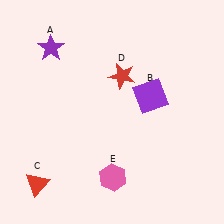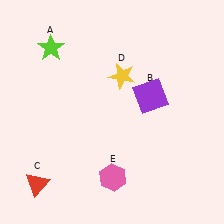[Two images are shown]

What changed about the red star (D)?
In Image 1, D is red. In Image 2, it changed to yellow.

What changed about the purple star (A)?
In Image 1, A is purple. In Image 2, it changed to lime.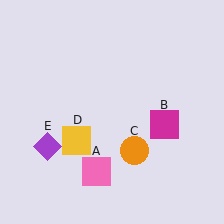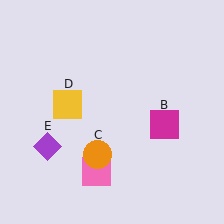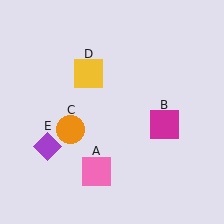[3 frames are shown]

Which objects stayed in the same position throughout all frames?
Pink square (object A) and magenta square (object B) and purple diamond (object E) remained stationary.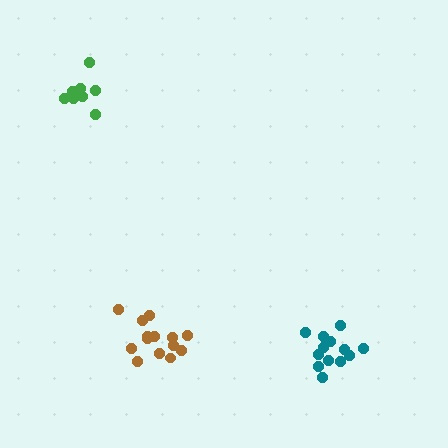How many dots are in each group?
Group 1: 8 dots, Group 2: 14 dots, Group 3: 13 dots (35 total).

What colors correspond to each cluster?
The clusters are colored: green, brown, teal.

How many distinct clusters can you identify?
There are 3 distinct clusters.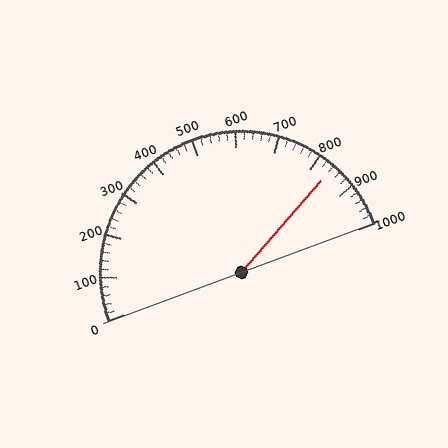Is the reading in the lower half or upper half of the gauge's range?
The reading is in the upper half of the range (0 to 1000).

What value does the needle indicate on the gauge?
The needle indicates approximately 840.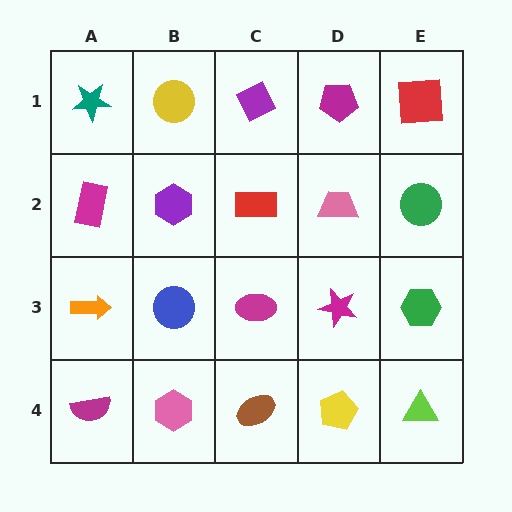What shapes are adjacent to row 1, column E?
A green circle (row 2, column E), a magenta pentagon (row 1, column D).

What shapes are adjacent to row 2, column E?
A red square (row 1, column E), a green hexagon (row 3, column E), a pink trapezoid (row 2, column D).